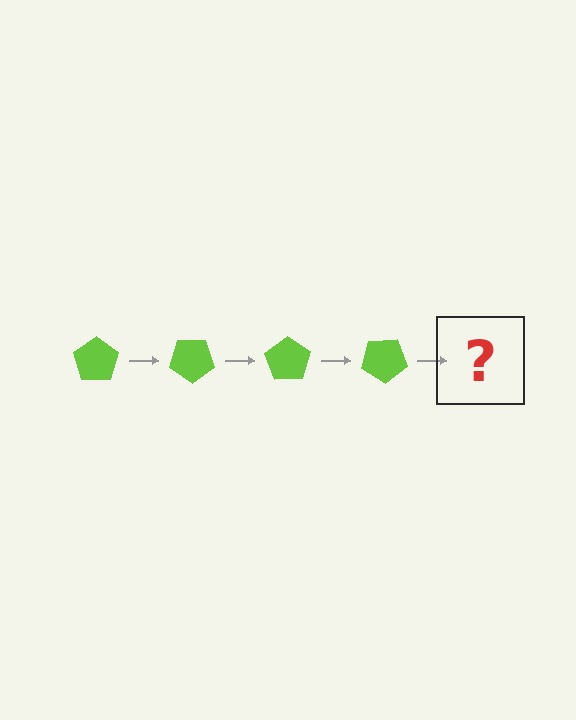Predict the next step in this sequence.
The next step is a lime pentagon rotated 140 degrees.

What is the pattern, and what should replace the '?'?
The pattern is that the pentagon rotates 35 degrees each step. The '?' should be a lime pentagon rotated 140 degrees.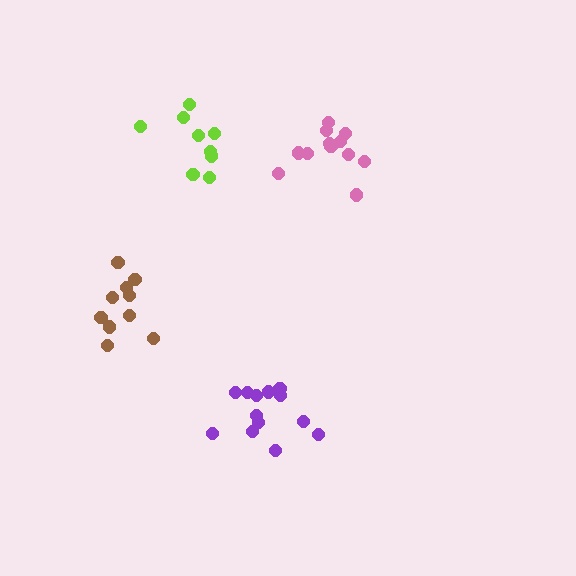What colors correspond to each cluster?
The clusters are colored: pink, purple, brown, lime.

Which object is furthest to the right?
The pink cluster is rightmost.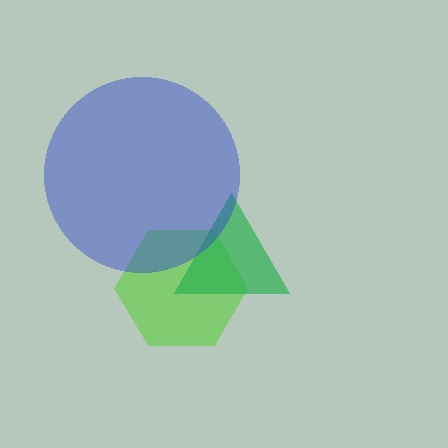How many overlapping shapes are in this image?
There are 3 overlapping shapes in the image.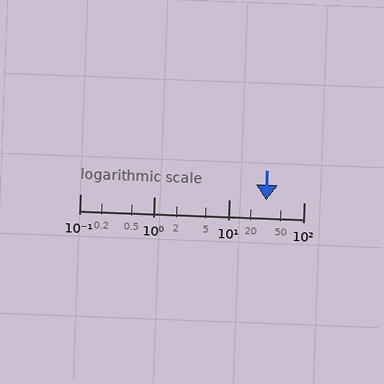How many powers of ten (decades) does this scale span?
The scale spans 3 decades, from 0.1 to 100.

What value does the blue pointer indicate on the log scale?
The pointer indicates approximately 31.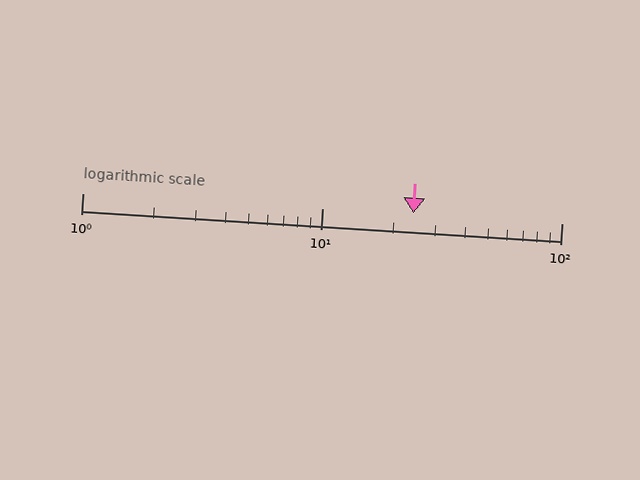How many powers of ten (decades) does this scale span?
The scale spans 2 decades, from 1 to 100.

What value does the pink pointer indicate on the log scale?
The pointer indicates approximately 24.